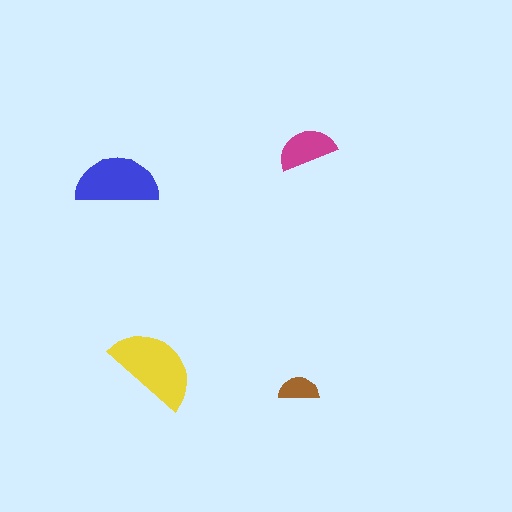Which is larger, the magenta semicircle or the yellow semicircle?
The yellow one.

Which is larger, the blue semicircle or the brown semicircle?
The blue one.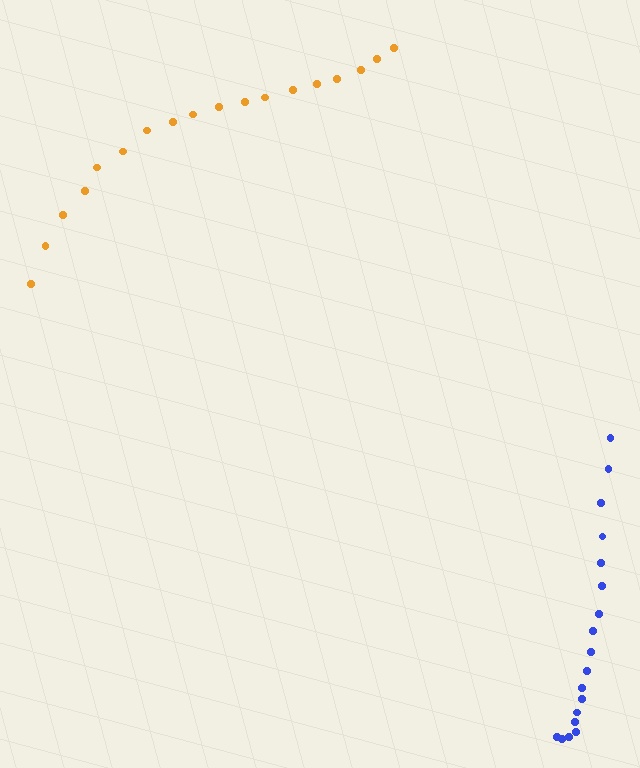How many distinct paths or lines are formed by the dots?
There are 2 distinct paths.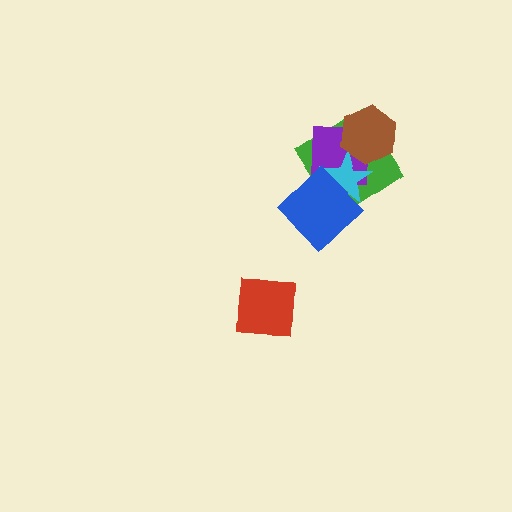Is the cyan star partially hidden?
Yes, it is partially covered by another shape.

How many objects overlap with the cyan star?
4 objects overlap with the cyan star.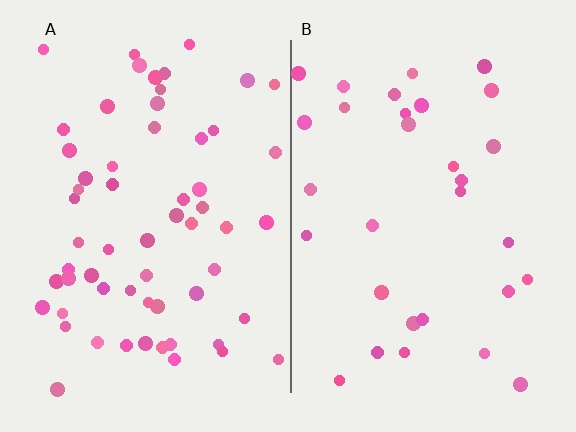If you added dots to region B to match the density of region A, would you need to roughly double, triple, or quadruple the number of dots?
Approximately double.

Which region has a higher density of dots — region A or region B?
A (the left).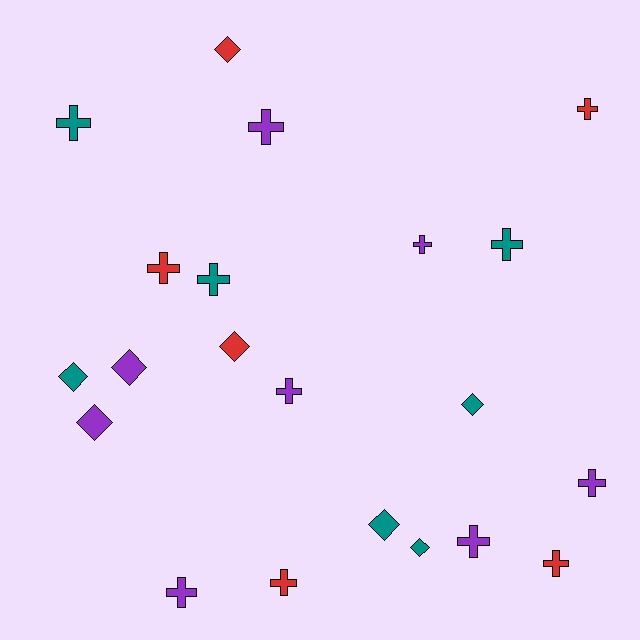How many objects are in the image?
There are 21 objects.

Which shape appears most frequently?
Cross, with 13 objects.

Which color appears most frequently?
Purple, with 8 objects.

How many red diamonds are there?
There are 2 red diamonds.